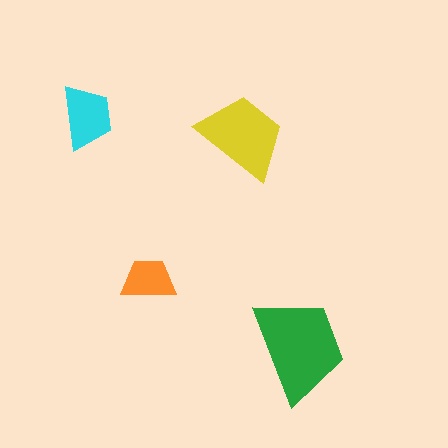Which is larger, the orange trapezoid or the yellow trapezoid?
The yellow one.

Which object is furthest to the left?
The cyan trapezoid is leftmost.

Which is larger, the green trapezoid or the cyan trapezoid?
The green one.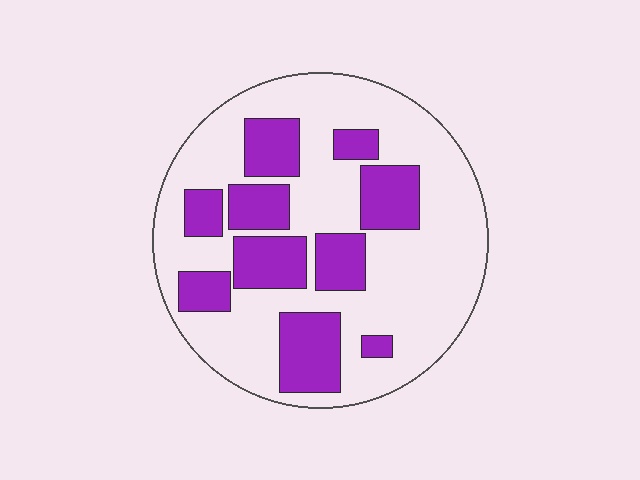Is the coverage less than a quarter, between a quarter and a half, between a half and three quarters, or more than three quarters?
Between a quarter and a half.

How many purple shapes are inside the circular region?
10.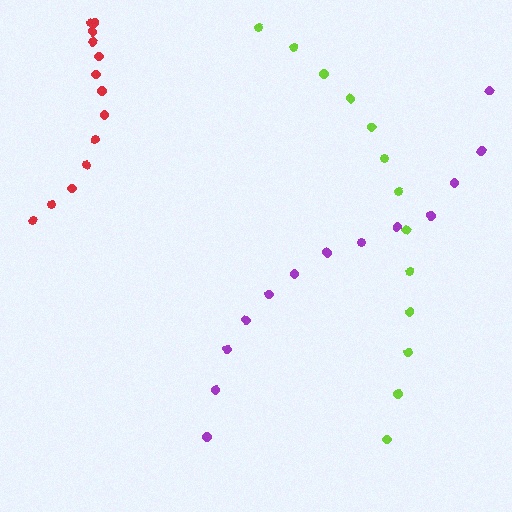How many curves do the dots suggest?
There are 3 distinct paths.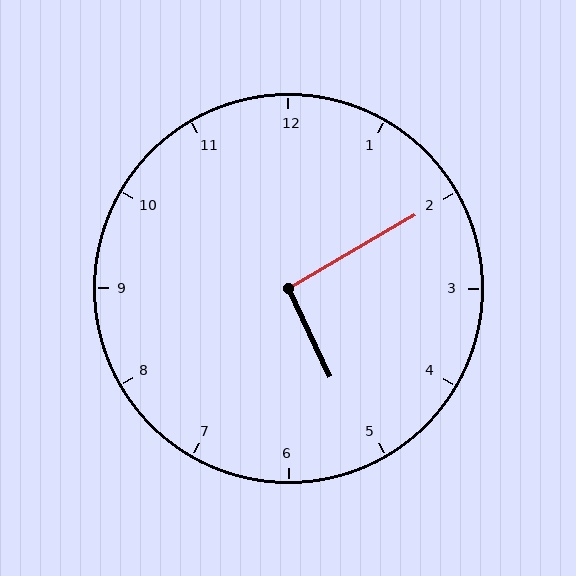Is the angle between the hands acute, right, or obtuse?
It is right.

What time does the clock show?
5:10.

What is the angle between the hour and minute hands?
Approximately 95 degrees.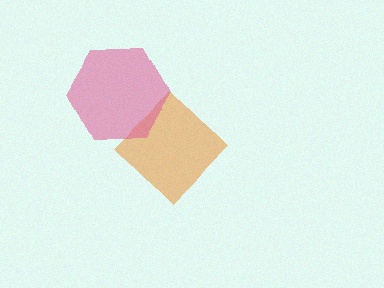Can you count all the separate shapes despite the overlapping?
Yes, there are 2 separate shapes.